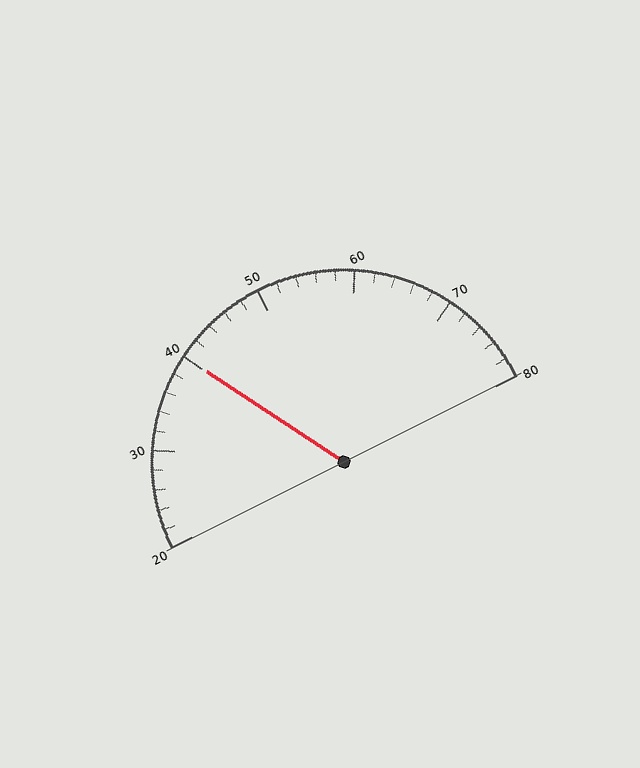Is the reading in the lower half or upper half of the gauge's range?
The reading is in the lower half of the range (20 to 80).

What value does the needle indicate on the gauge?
The needle indicates approximately 40.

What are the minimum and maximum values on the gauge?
The gauge ranges from 20 to 80.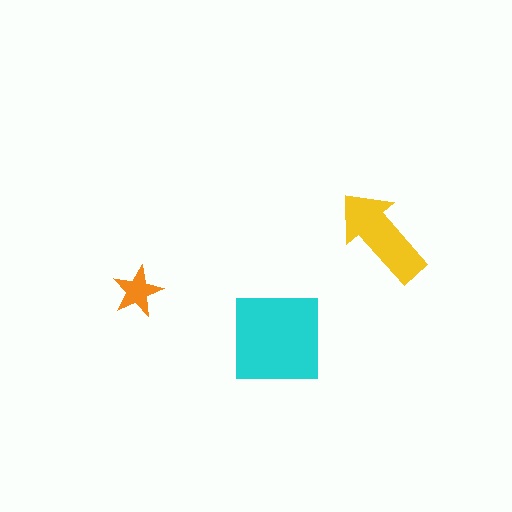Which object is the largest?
The cyan square.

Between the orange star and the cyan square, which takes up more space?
The cyan square.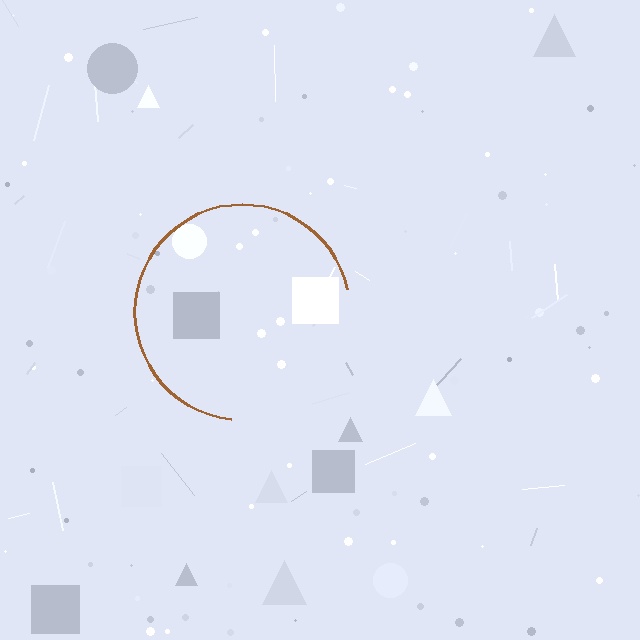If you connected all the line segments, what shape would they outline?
They would outline a circle.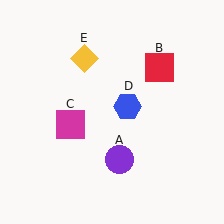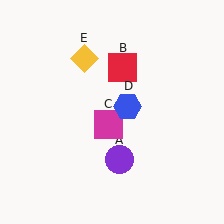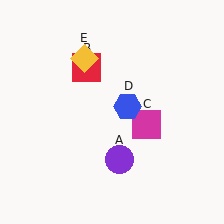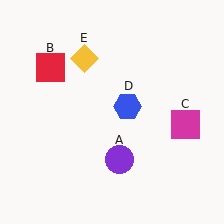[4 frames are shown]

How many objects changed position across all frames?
2 objects changed position: red square (object B), magenta square (object C).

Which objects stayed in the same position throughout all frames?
Purple circle (object A) and blue hexagon (object D) and yellow diamond (object E) remained stationary.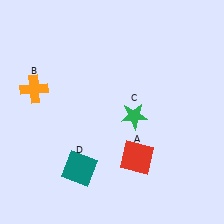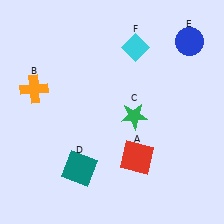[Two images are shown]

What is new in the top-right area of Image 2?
A cyan diamond (F) was added in the top-right area of Image 2.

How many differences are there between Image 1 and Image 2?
There are 2 differences between the two images.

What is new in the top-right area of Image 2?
A blue circle (E) was added in the top-right area of Image 2.